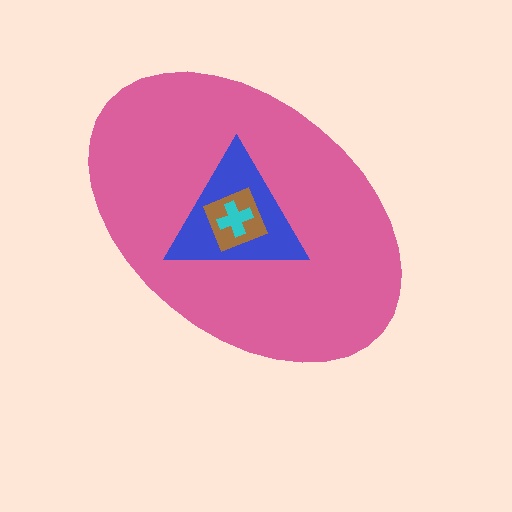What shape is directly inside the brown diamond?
The cyan cross.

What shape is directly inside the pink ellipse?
The blue triangle.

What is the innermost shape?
The cyan cross.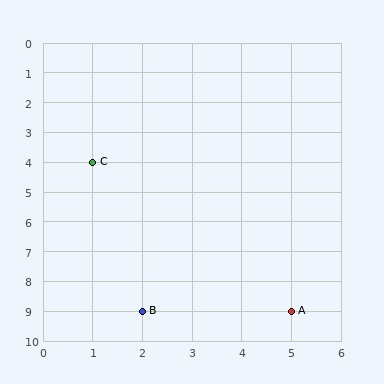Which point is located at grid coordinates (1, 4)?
Point C is at (1, 4).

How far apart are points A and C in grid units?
Points A and C are 4 columns and 5 rows apart (about 6.4 grid units diagonally).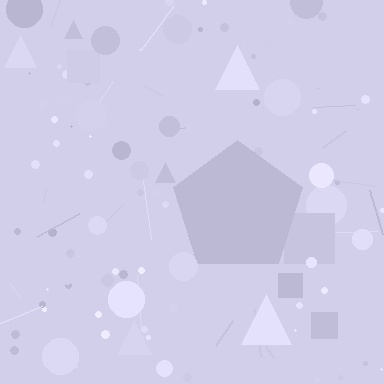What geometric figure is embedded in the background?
A pentagon is embedded in the background.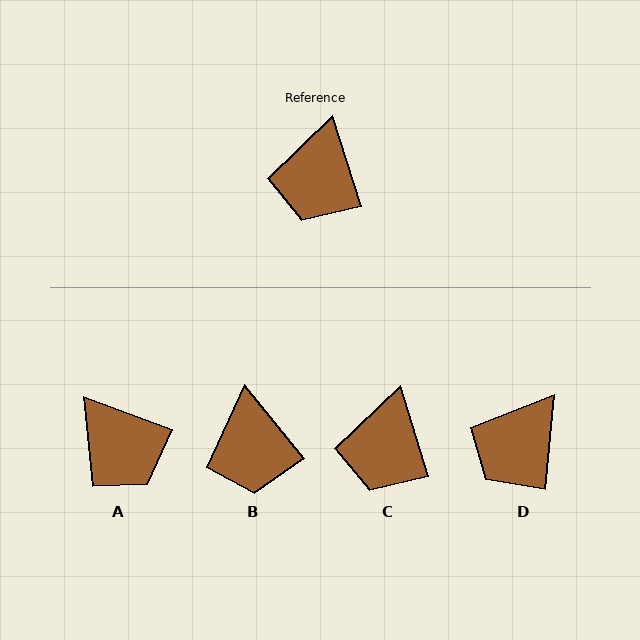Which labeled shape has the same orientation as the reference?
C.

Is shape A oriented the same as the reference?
No, it is off by about 52 degrees.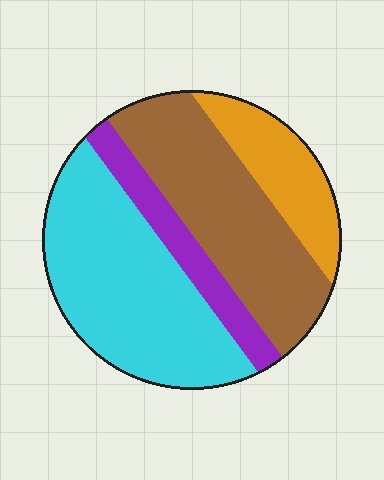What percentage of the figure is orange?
Orange takes up about one sixth (1/6) of the figure.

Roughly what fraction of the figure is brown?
Brown takes up between a quarter and a half of the figure.